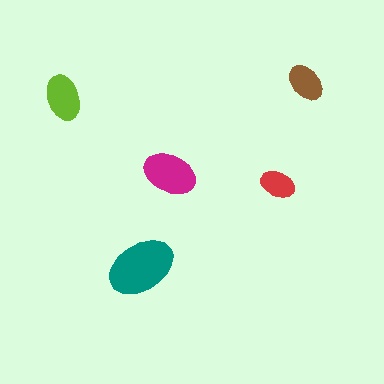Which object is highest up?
The brown ellipse is topmost.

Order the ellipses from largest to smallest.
the teal one, the magenta one, the lime one, the brown one, the red one.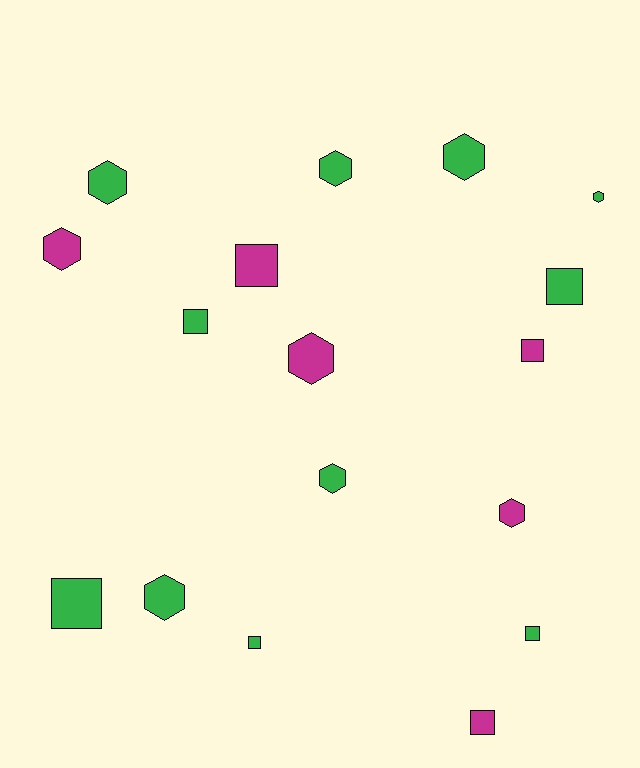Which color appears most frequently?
Green, with 11 objects.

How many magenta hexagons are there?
There are 3 magenta hexagons.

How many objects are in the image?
There are 17 objects.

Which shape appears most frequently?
Hexagon, with 9 objects.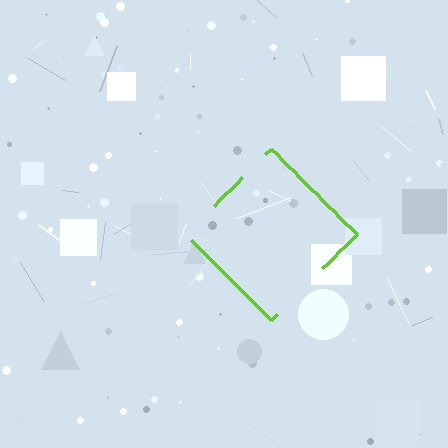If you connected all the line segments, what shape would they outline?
They would outline a diamond.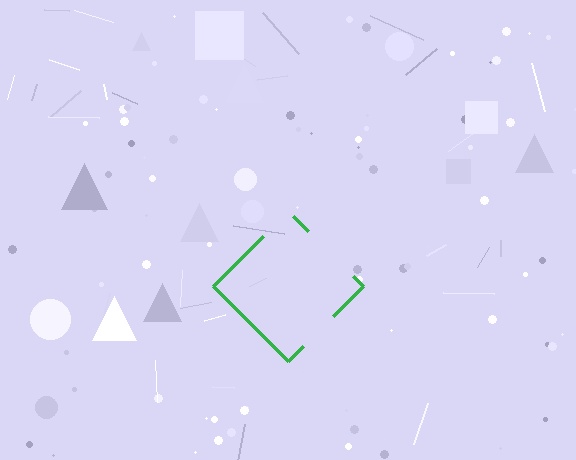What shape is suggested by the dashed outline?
The dashed outline suggests a diamond.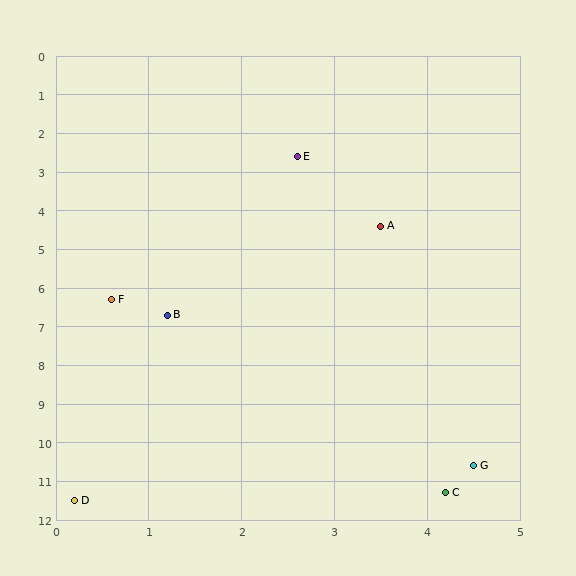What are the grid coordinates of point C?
Point C is at approximately (4.2, 11.3).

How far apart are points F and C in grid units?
Points F and C are about 6.2 grid units apart.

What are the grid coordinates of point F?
Point F is at approximately (0.6, 6.3).